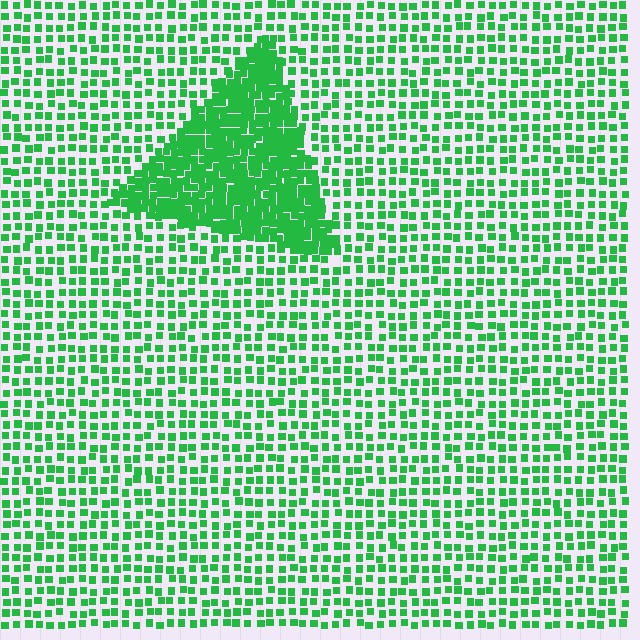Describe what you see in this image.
The image contains small green elements arranged at two different densities. A triangle-shaped region is visible where the elements are more densely packed than the surrounding area.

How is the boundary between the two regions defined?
The boundary is defined by a change in element density (approximately 2.4x ratio). All elements are the same color, size, and shape.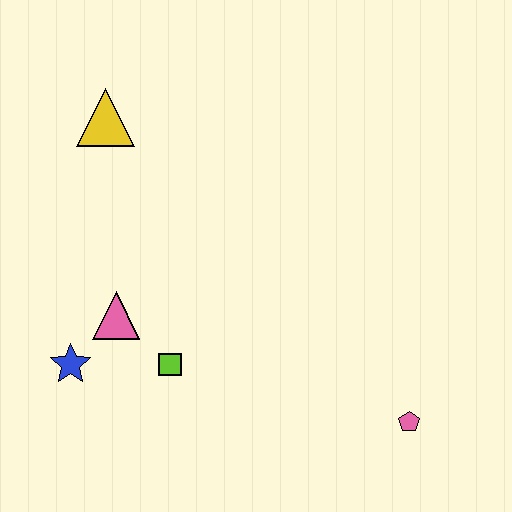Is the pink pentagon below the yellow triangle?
Yes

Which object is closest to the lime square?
The pink triangle is closest to the lime square.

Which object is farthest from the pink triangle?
The pink pentagon is farthest from the pink triangle.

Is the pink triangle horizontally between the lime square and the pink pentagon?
No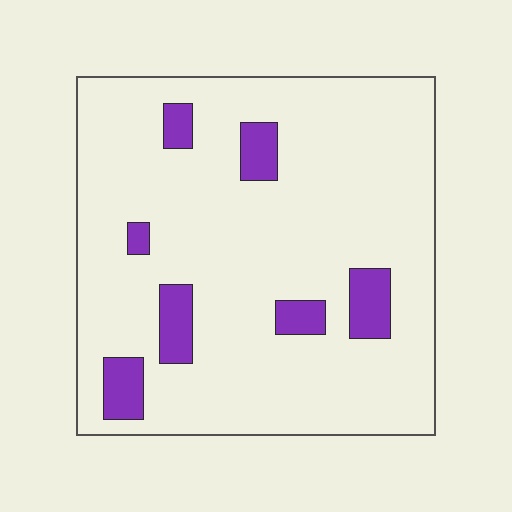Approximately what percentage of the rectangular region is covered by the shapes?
Approximately 10%.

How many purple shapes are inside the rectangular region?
7.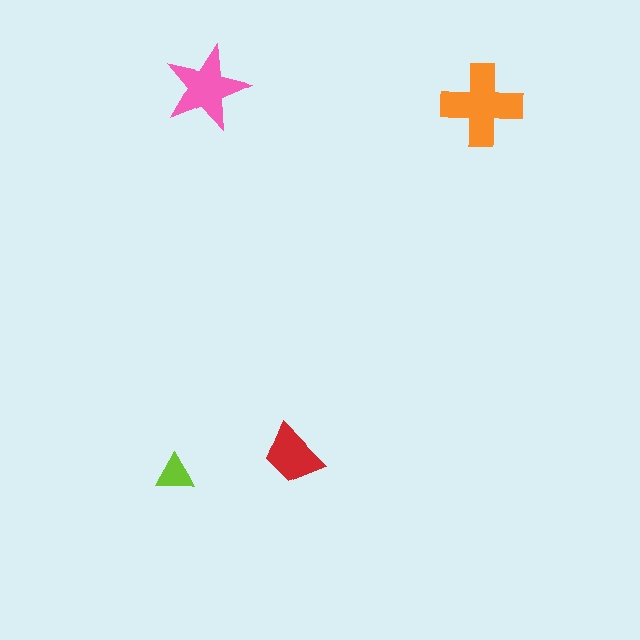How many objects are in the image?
There are 4 objects in the image.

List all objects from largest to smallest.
The orange cross, the pink star, the red trapezoid, the lime triangle.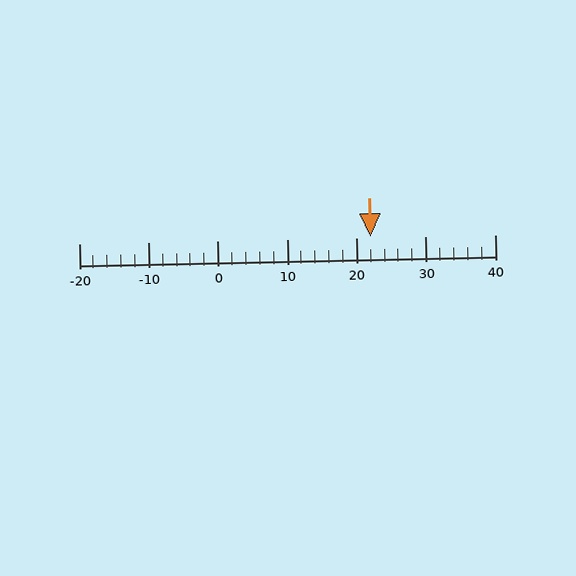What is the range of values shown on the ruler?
The ruler shows values from -20 to 40.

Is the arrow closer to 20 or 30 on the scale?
The arrow is closer to 20.